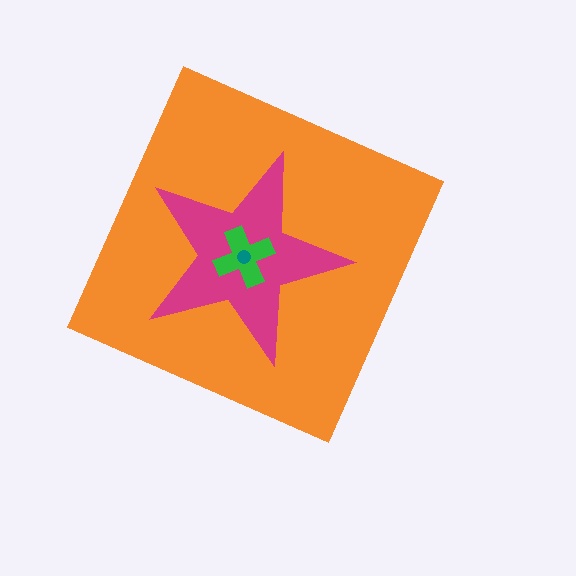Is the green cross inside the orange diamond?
Yes.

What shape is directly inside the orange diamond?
The magenta star.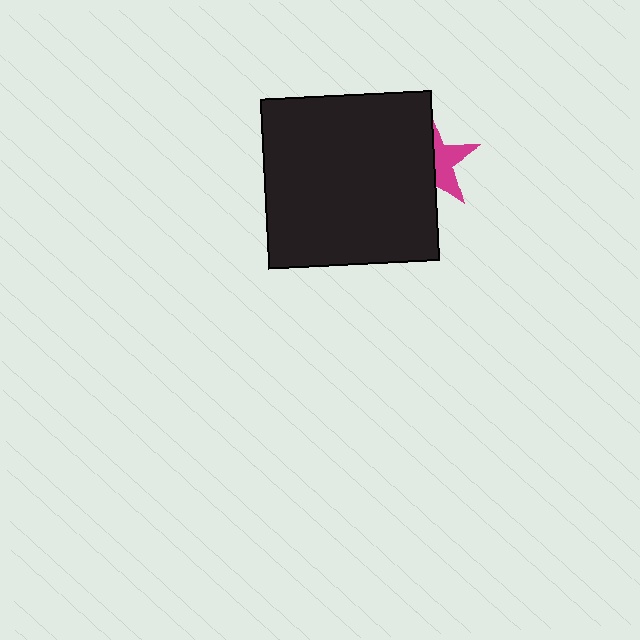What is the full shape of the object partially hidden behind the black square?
The partially hidden object is a magenta star.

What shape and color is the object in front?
The object in front is a black square.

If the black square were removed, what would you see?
You would see the complete magenta star.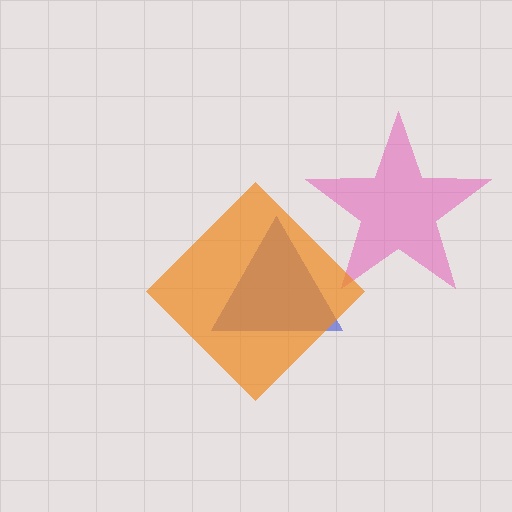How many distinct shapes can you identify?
There are 3 distinct shapes: a pink star, a blue triangle, an orange diamond.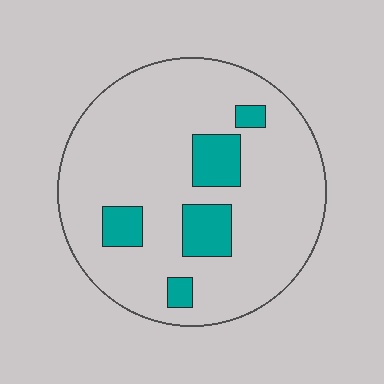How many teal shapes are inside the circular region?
5.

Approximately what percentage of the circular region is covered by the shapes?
Approximately 15%.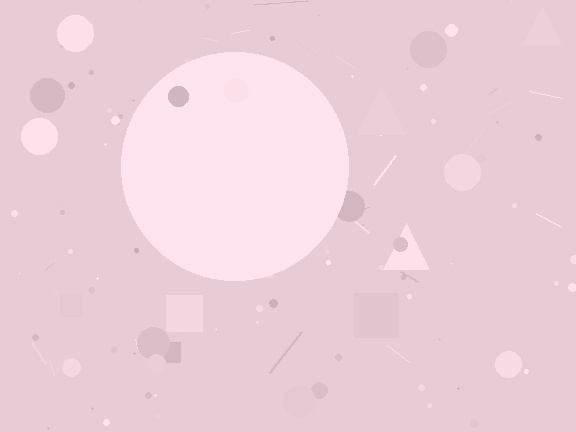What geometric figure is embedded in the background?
A circle is embedded in the background.